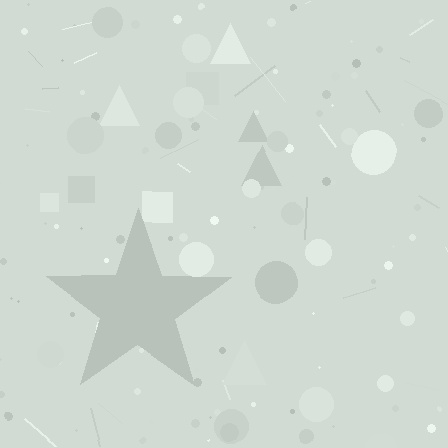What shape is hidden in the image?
A star is hidden in the image.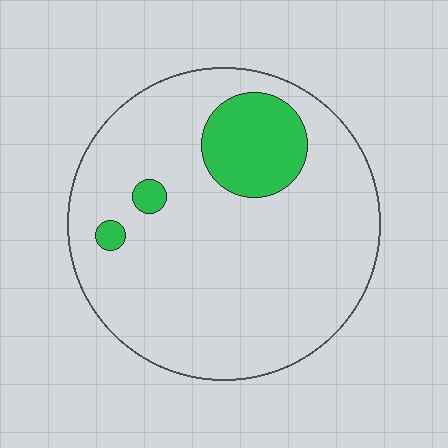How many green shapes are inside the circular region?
3.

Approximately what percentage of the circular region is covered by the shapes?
Approximately 15%.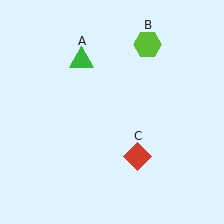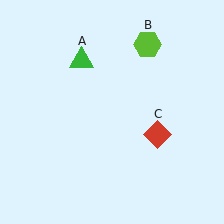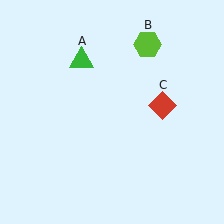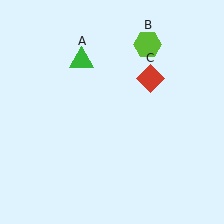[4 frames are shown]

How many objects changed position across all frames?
1 object changed position: red diamond (object C).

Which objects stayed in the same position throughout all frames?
Green triangle (object A) and lime hexagon (object B) remained stationary.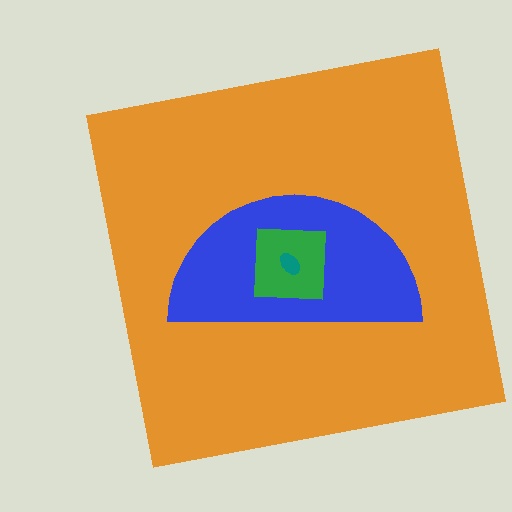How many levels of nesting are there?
4.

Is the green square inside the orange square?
Yes.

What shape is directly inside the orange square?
The blue semicircle.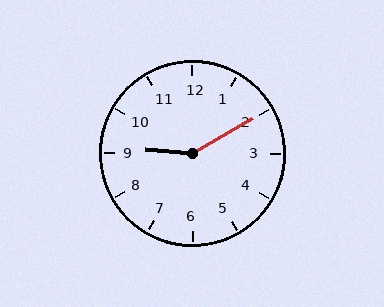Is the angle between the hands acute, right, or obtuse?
It is obtuse.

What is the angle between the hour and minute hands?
Approximately 145 degrees.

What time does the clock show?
9:10.